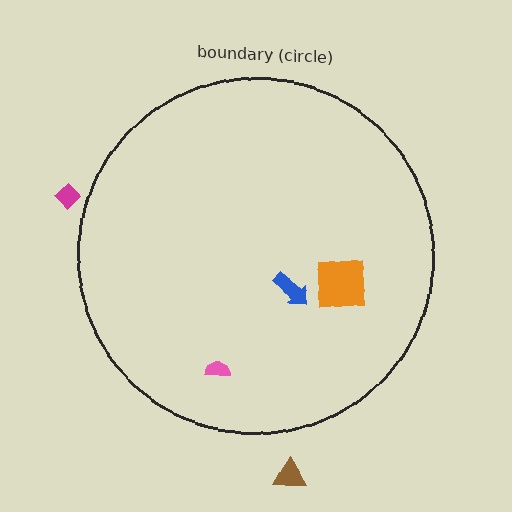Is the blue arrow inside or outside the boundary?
Inside.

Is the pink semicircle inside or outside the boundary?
Inside.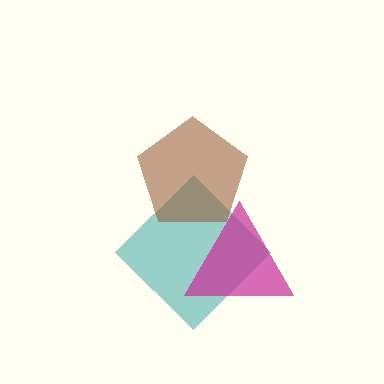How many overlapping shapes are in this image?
There are 3 overlapping shapes in the image.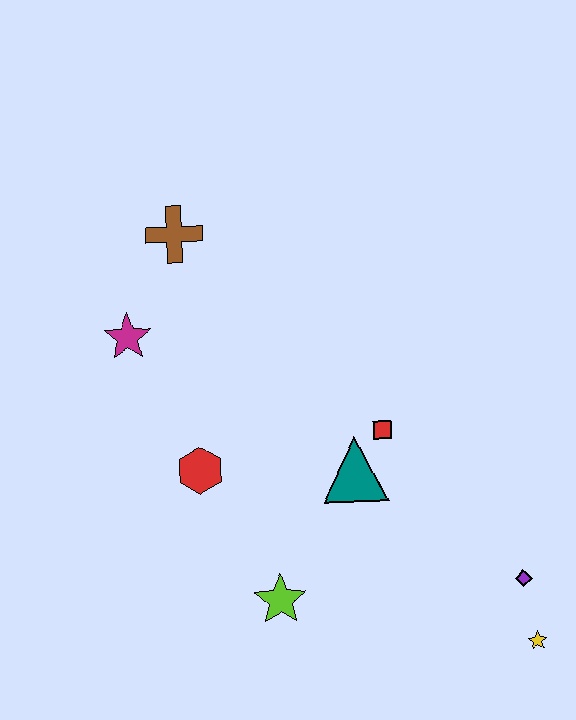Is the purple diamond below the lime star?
No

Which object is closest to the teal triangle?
The red square is closest to the teal triangle.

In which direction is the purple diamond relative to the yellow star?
The purple diamond is above the yellow star.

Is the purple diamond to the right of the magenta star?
Yes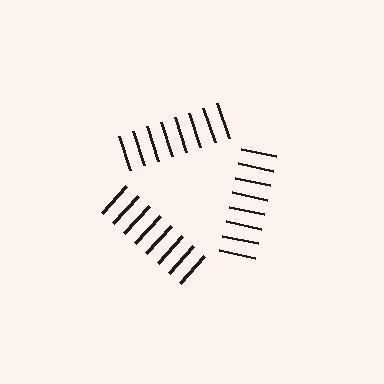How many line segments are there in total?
24 — 8 along each of the 3 edges.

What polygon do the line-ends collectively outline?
An illusory triangle — the line segments terminate on its edges but no continuous stroke is drawn.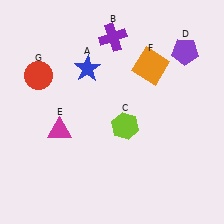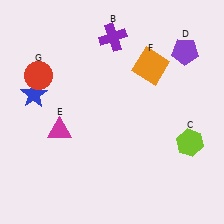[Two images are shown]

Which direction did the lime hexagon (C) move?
The lime hexagon (C) moved right.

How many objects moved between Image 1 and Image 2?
2 objects moved between the two images.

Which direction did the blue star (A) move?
The blue star (A) moved left.